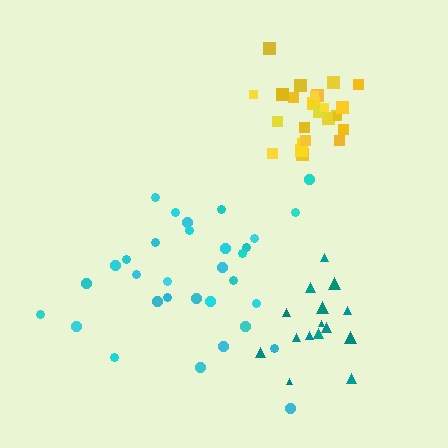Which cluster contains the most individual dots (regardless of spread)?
Cyan (32).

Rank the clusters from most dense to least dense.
yellow, teal, cyan.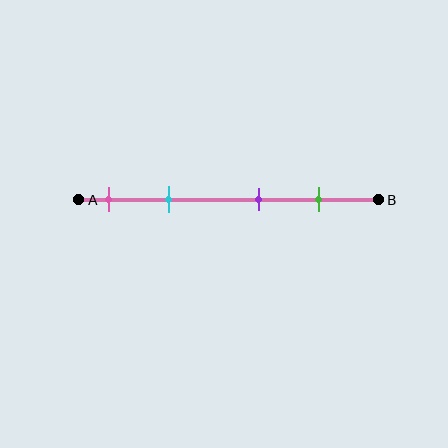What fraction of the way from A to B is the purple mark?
The purple mark is approximately 60% (0.6) of the way from A to B.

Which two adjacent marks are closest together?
The pink and cyan marks are the closest adjacent pair.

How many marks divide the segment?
There are 4 marks dividing the segment.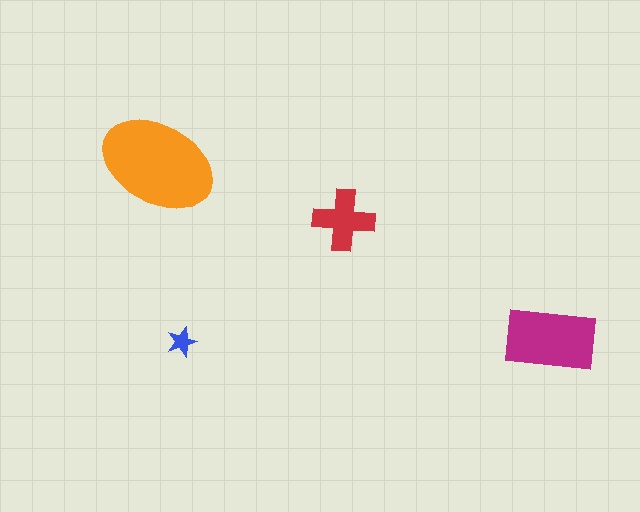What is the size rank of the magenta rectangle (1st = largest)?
2nd.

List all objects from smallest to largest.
The blue star, the red cross, the magenta rectangle, the orange ellipse.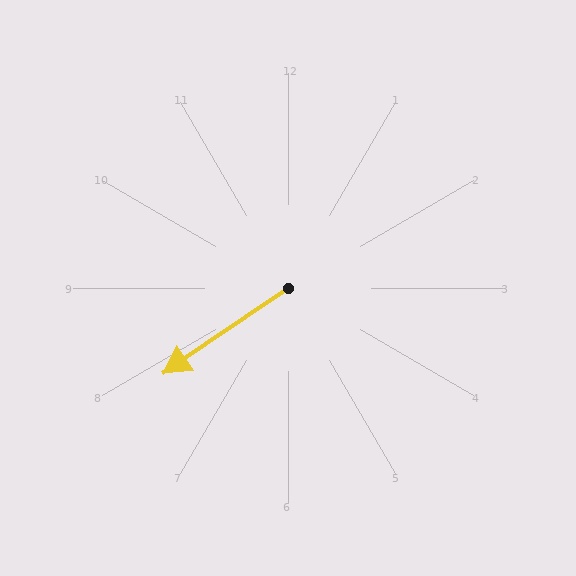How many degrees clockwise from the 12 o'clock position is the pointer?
Approximately 236 degrees.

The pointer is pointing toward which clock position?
Roughly 8 o'clock.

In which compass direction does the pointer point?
Southwest.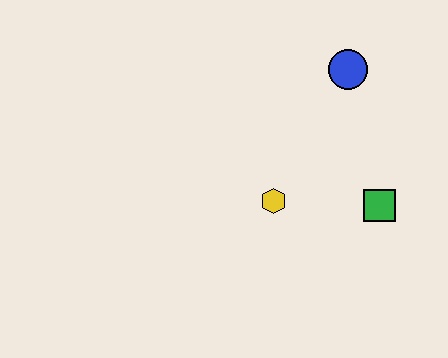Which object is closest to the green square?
The yellow hexagon is closest to the green square.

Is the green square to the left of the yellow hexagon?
No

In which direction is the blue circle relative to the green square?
The blue circle is above the green square.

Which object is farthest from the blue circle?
The yellow hexagon is farthest from the blue circle.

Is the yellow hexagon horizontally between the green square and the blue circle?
No